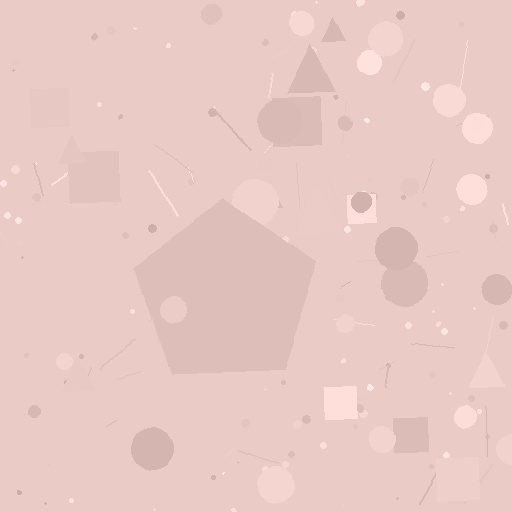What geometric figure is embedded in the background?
A pentagon is embedded in the background.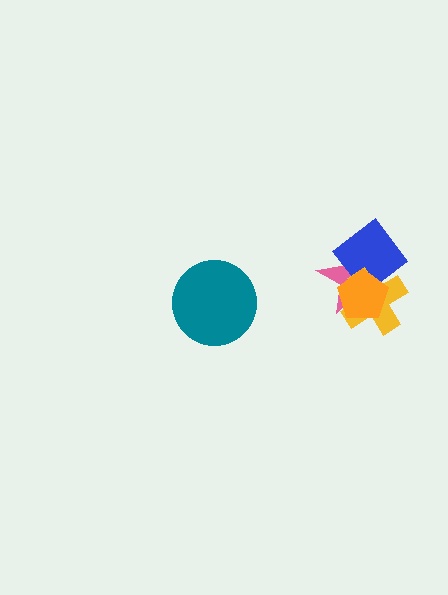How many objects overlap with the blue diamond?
3 objects overlap with the blue diamond.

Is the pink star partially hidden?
Yes, it is partially covered by another shape.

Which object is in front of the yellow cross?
The orange pentagon is in front of the yellow cross.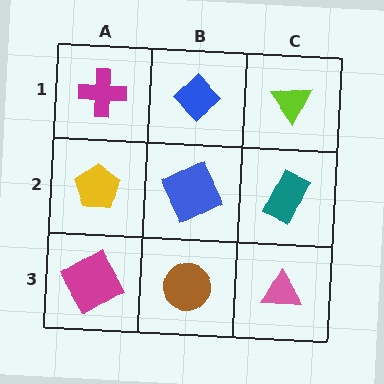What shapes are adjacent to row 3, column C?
A teal rectangle (row 2, column C), a brown circle (row 3, column B).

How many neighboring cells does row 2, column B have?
4.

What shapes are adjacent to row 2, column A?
A magenta cross (row 1, column A), a magenta diamond (row 3, column A), a blue square (row 2, column B).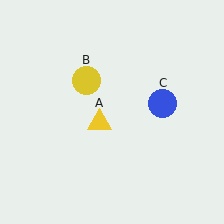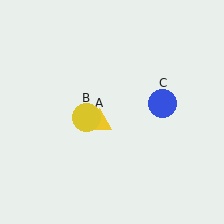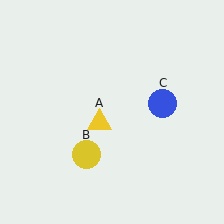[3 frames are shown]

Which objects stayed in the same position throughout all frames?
Yellow triangle (object A) and blue circle (object C) remained stationary.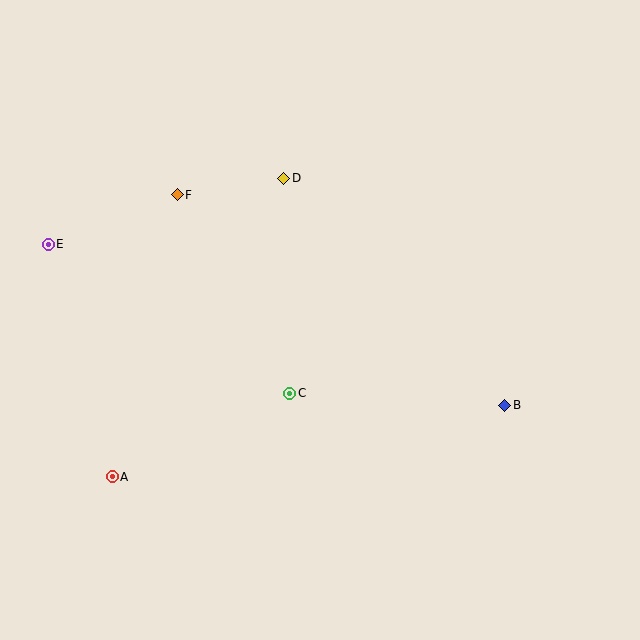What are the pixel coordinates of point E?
Point E is at (48, 245).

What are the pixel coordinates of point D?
Point D is at (284, 178).